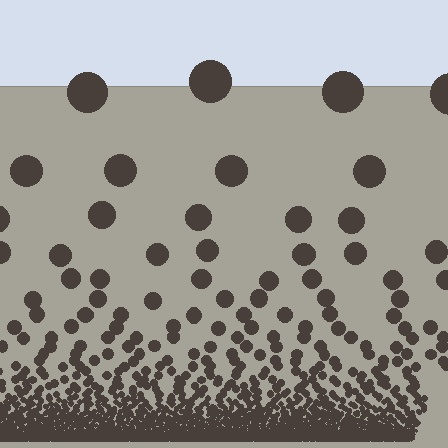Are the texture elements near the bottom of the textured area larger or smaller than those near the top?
Smaller. The gradient is inverted — elements near the bottom are smaller and denser.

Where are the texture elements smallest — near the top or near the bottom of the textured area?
Near the bottom.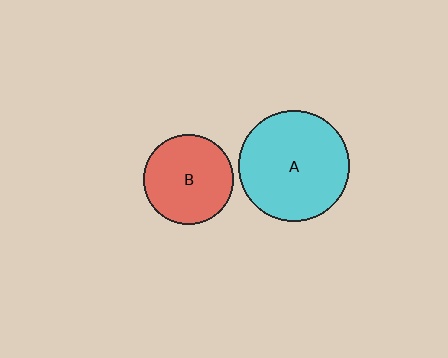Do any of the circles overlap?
No, none of the circles overlap.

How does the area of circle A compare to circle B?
Approximately 1.5 times.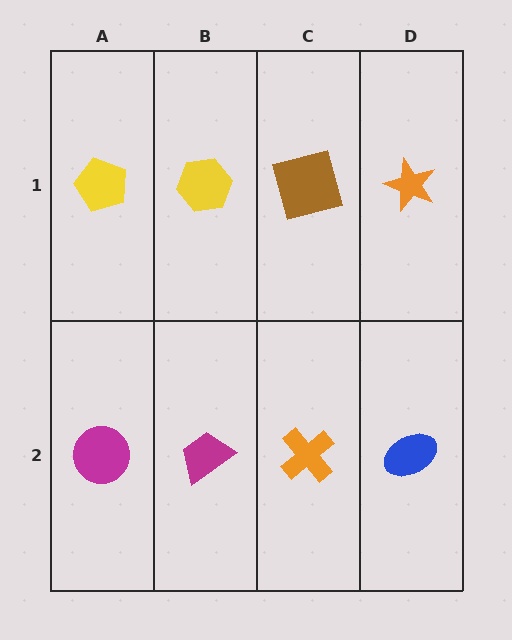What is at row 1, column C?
A brown square.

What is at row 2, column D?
A blue ellipse.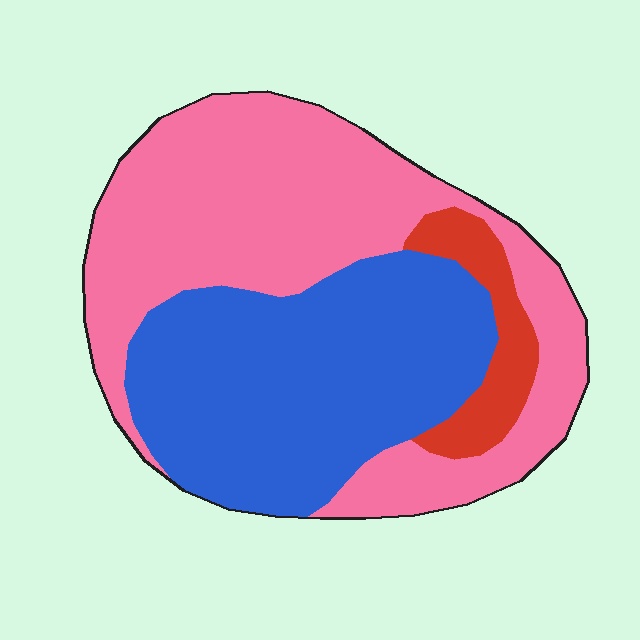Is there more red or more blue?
Blue.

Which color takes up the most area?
Pink, at roughly 50%.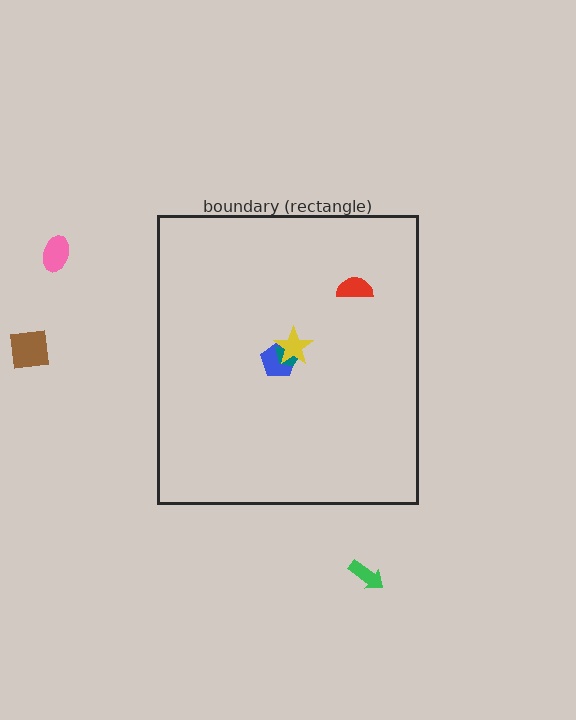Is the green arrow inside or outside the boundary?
Outside.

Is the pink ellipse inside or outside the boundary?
Outside.